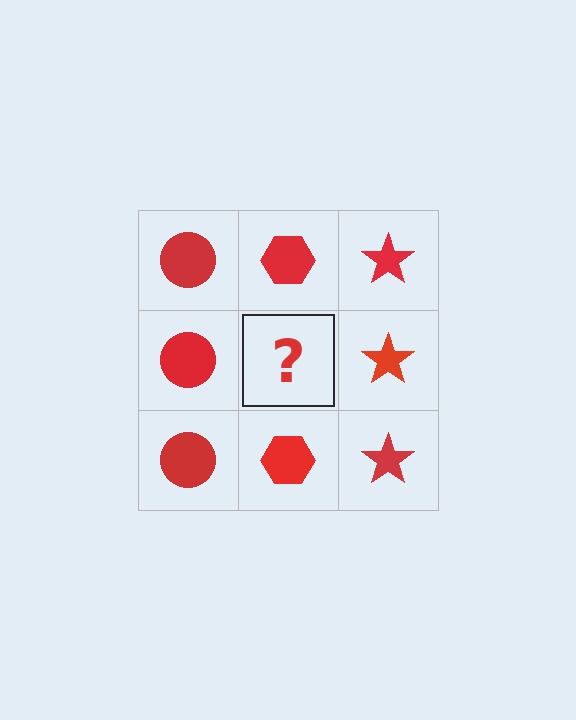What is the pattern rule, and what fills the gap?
The rule is that each column has a consistent shape. The gap should be filled with a red hexagon.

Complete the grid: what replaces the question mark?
The question mark should be replaced with a red hexagon.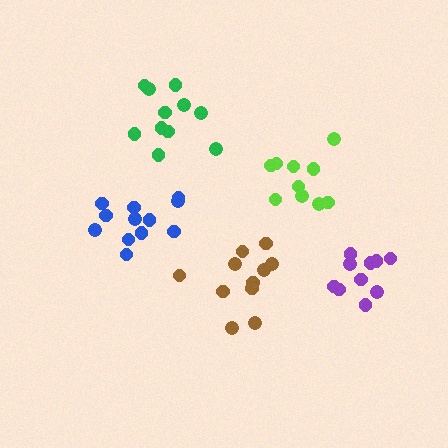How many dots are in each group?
Group 1: 11 dots, Group 2: 10 dots, Group 3: 12 dots, Group 4: 10 dots, Group 5: 11 dots (54 total).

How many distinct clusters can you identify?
There are 5 distinct clusters.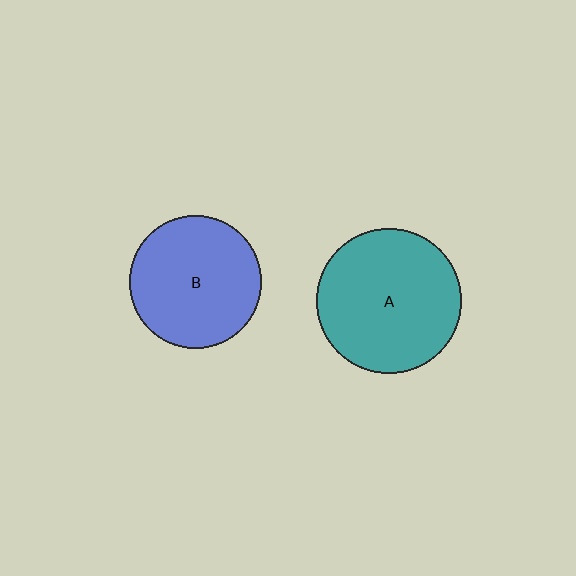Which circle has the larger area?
Circle A (teal).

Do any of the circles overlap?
No, none of the circles overlap.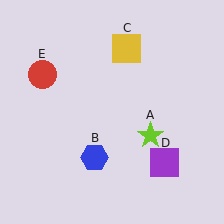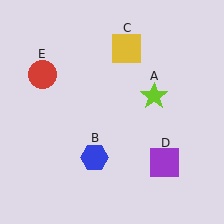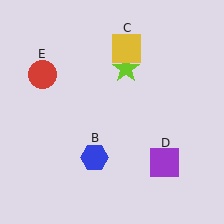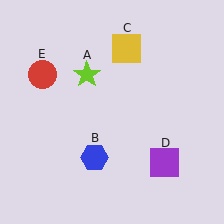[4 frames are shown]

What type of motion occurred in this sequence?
The lime star (object A) rotated counterclockwise around the center of the scene.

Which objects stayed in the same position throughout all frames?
Blue hexagon (object B) and yellow square (object C) and purple square (object D) and red circle (object E) remained stationary.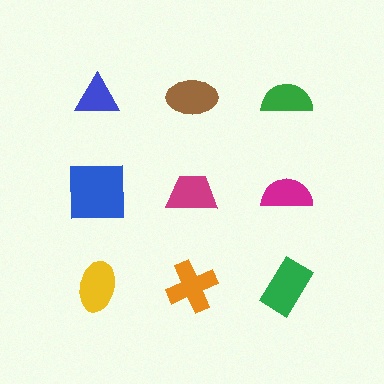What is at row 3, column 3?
A green rectangle.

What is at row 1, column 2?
A brown ellipse.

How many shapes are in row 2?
3 shapes.